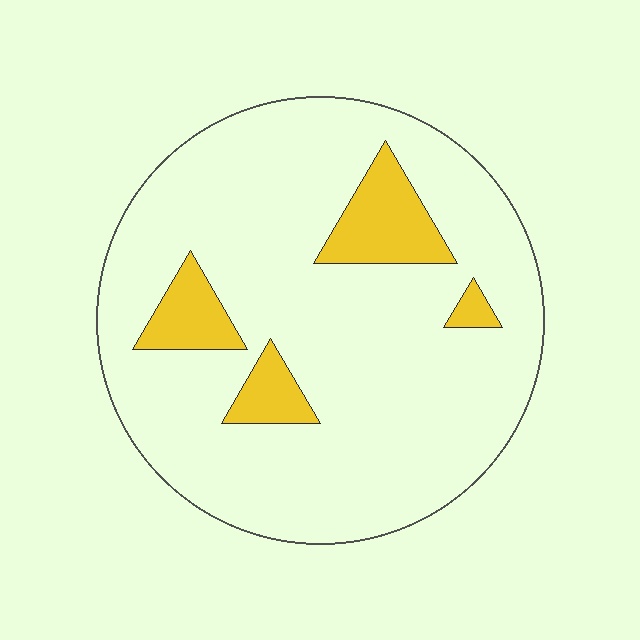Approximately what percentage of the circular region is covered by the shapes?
Approximately 15%.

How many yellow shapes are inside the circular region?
4.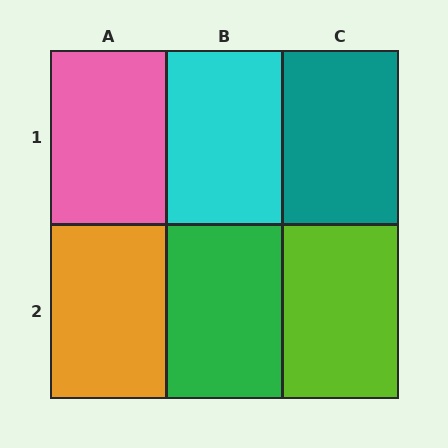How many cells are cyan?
1 cell is cyan.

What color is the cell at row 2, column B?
Green.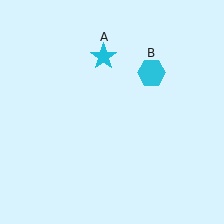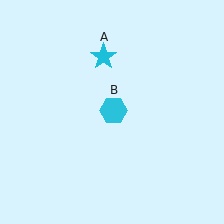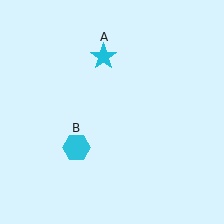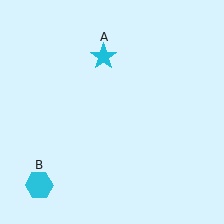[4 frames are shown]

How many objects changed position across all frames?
1 object changed position: cyan hexagon (object B).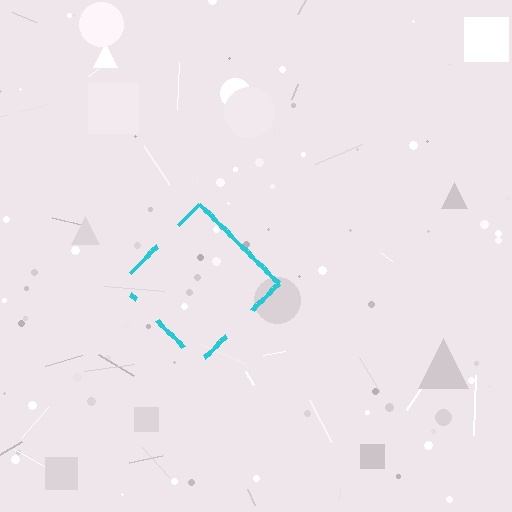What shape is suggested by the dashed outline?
The dashed outline suggests a diamond.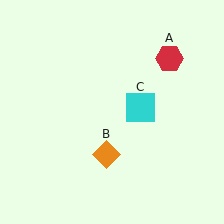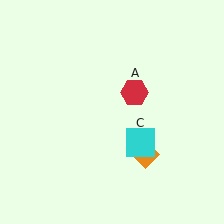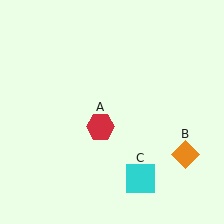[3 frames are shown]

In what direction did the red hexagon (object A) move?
The red hexagon (object A) moved down and to the left.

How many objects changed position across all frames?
3 objects changed position: red hexagon (object A), orange diamond (object B), cyan square (object C).